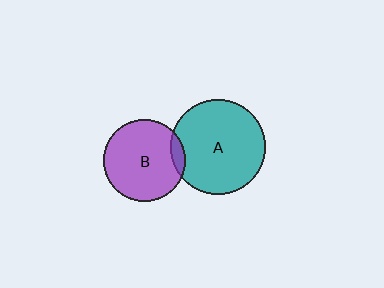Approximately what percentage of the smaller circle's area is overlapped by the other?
Approximately 10%.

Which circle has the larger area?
Circle A (teal).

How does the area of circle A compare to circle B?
Approximately 1.3 times.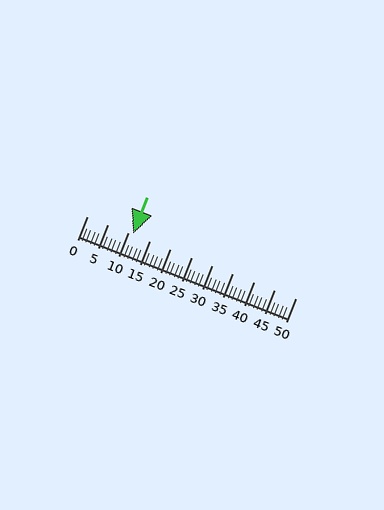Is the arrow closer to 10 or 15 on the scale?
The arrow is closer to 10.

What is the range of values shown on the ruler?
The ruler shows values from 0 to 50.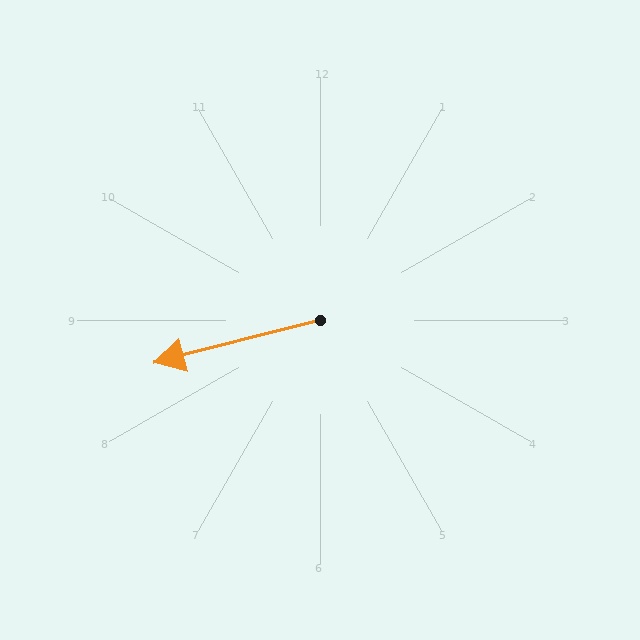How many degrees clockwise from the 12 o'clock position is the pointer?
Approximately 256 degrees.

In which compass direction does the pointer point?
West.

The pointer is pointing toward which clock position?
Roughly 9 o'clock.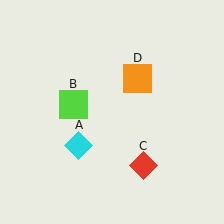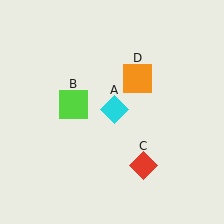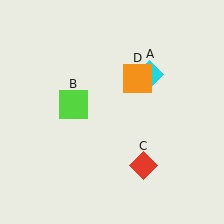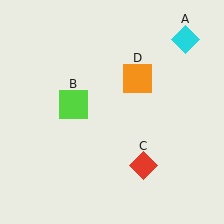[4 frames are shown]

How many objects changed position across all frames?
1 object changed position: cyan diamond (object A).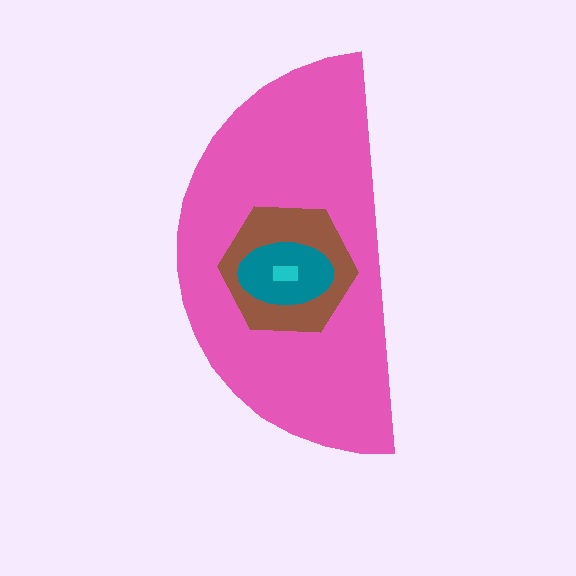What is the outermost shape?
The pink semicircle.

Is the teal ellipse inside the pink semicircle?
Yes.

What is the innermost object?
The cyan rectangle.